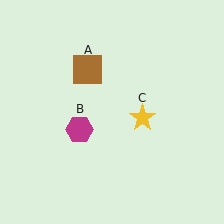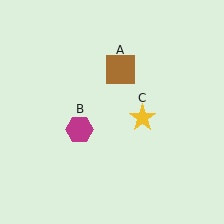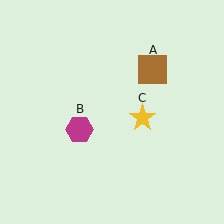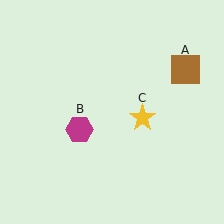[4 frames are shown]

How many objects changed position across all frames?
1 object changed position: brown square (object A).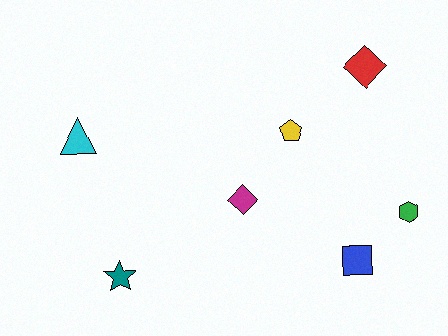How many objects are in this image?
There are 7 objects.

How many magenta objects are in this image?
There is 1 magenta object.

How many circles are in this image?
There are no circles.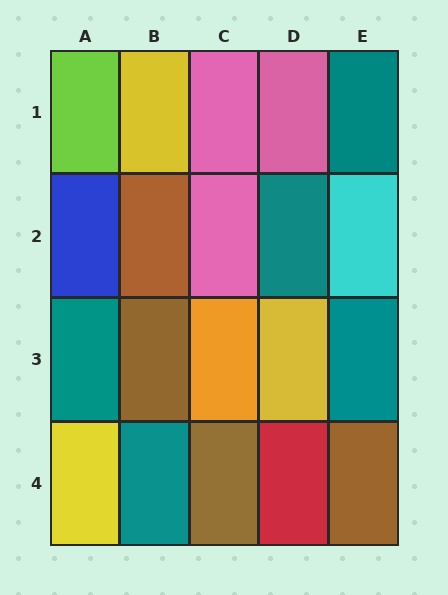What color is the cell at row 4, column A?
Yellow.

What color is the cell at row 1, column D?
Pink.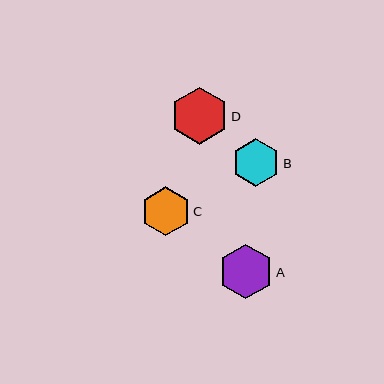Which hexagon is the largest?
Hexagon D is the largest with a size of approximately 57 pixels.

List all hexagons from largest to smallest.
From largest to smallest: D, A, C, B.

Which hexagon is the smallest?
Hexagon B is the smallest with a size of approximately 48 pixels.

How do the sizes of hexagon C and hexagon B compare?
Hexagon C and hexagon B are approximately the same size.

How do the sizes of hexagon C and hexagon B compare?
Hexagon C and hexagon B are approximately the same size.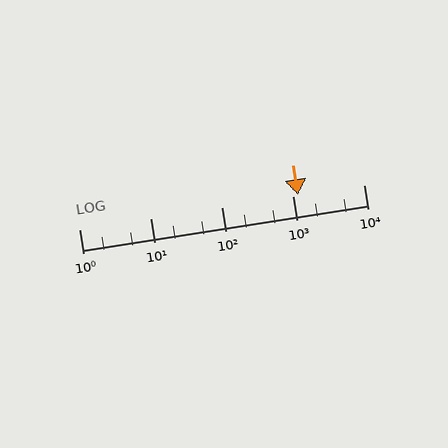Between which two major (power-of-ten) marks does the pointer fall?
The pointer is between 1000 and 10000.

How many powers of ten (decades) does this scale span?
The scale spans 4 decades, from 1 to 10000.